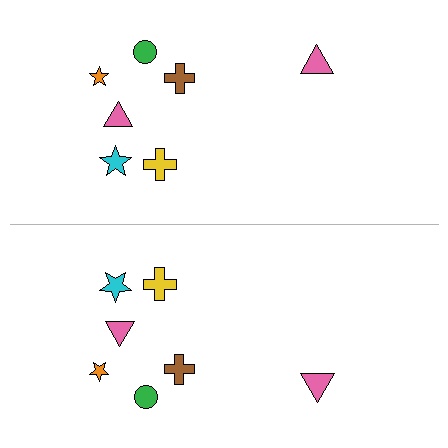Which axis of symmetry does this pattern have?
The pattern has a horizontal axis of symmetry running through the center of the image.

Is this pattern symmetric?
Yes, this pattern has bilateral (reflection) symmetry.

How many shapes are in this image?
There are 14 shapes in this image.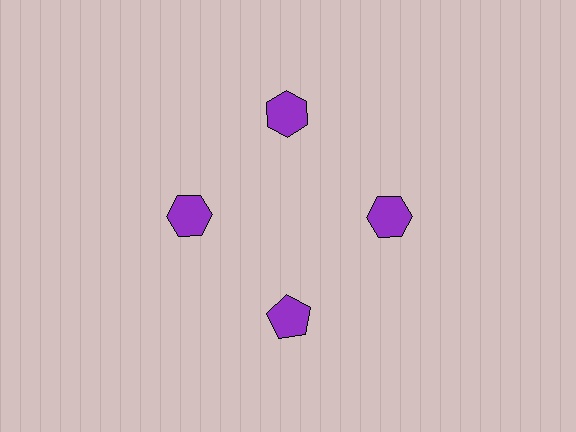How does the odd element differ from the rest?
It has a different shape: pentagon instead of hexagon.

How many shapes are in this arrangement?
There are 4 shapes arranged in a ring pattern.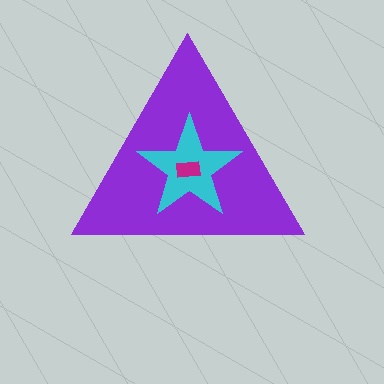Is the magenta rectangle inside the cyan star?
Yes.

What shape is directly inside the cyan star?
The magenta rectangle.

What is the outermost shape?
The purple triangle.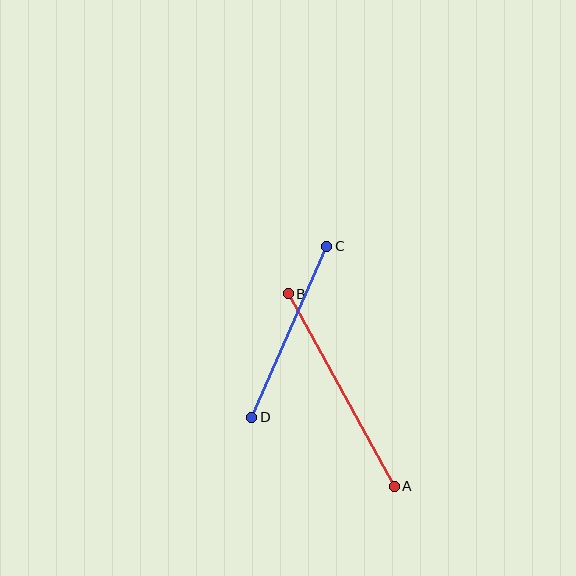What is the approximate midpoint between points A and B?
The midpoint is at approximately (341, 390) pixels.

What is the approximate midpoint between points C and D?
The midpoint is at approximately (289, 332) pixels.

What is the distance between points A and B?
The distance is approximately 220 pixels.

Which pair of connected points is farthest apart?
Points A and B are farthest apart.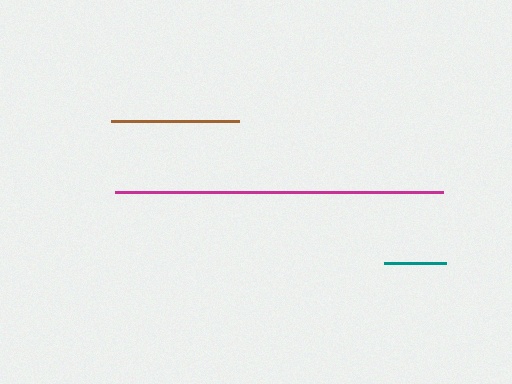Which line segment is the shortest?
The teal line is the shortest at approximately 62 pixels.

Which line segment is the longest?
The magenta line is the longest at approximately 328 pixels.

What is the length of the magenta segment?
The magenta segment is approximately 328 pixels long.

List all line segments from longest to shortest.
From longest to shortest: magenta, brown, teal.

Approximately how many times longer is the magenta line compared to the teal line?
The magenta line is approximately 5.3 times the length of the teal line.